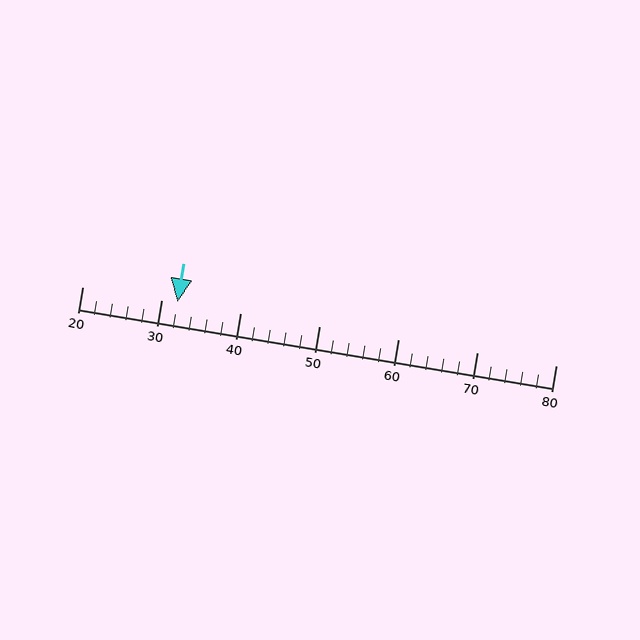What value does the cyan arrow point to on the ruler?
The cyan arrow points to approximately 32.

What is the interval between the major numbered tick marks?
The major tick marks are spaced 10 units apart.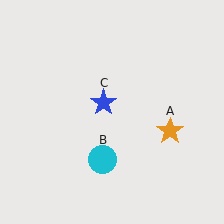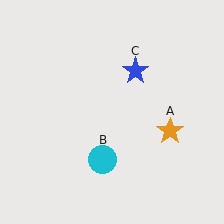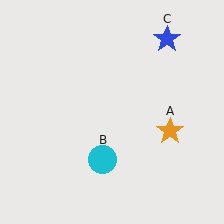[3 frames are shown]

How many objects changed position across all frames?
1 object changed position: blue star (object C).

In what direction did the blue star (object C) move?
The blue star (object C) moved up and to the right.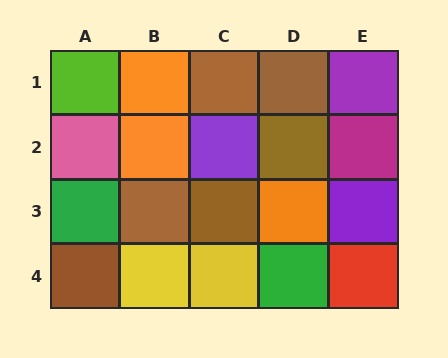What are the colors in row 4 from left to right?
Brown, yellow, yellow, green, red.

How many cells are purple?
3 cells are purple.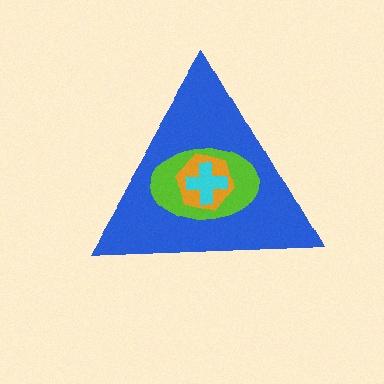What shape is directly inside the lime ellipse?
The orange hexagon.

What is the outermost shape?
The blue triangle.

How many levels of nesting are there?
4.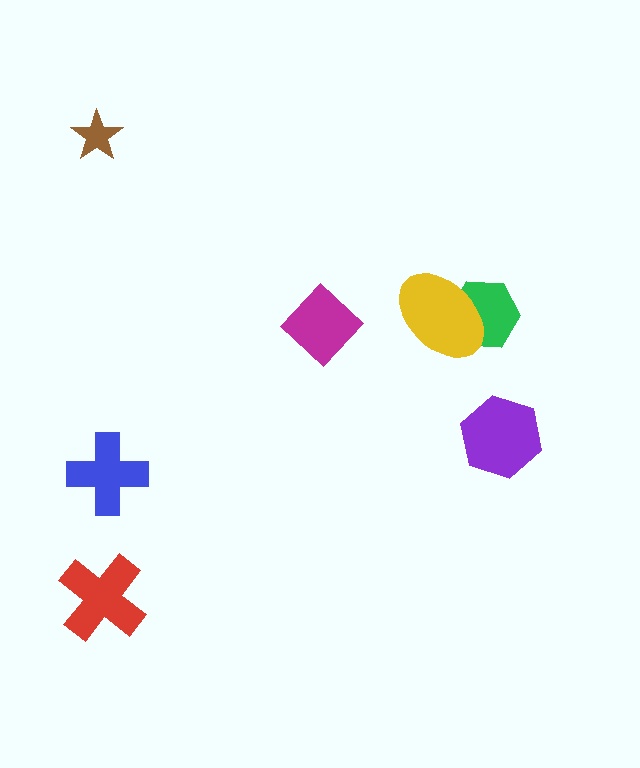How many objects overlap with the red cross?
0 objects overlap with the red cross.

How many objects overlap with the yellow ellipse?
1 object overlaps with the yellow ellipse.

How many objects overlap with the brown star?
0 objects overlap with the brown star.